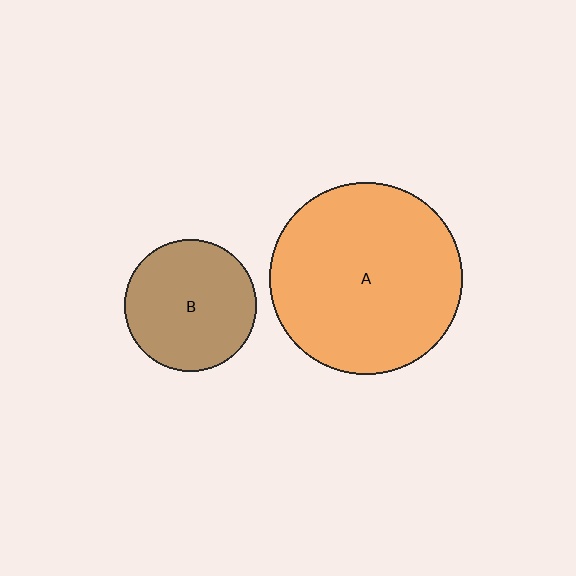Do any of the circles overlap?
No, none of the circles overlap.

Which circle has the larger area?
Circle A (orange).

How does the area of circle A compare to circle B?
Approximately 2.1 times.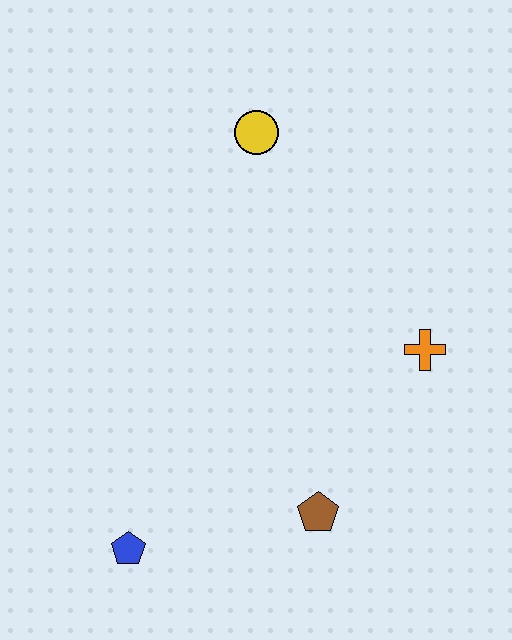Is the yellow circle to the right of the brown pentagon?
No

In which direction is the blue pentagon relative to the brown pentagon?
The blue pentagon is to the left of the brown pentagon.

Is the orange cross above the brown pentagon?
Yes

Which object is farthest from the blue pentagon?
The yellow circle is farthest from the blue pentagon.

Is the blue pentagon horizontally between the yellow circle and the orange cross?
No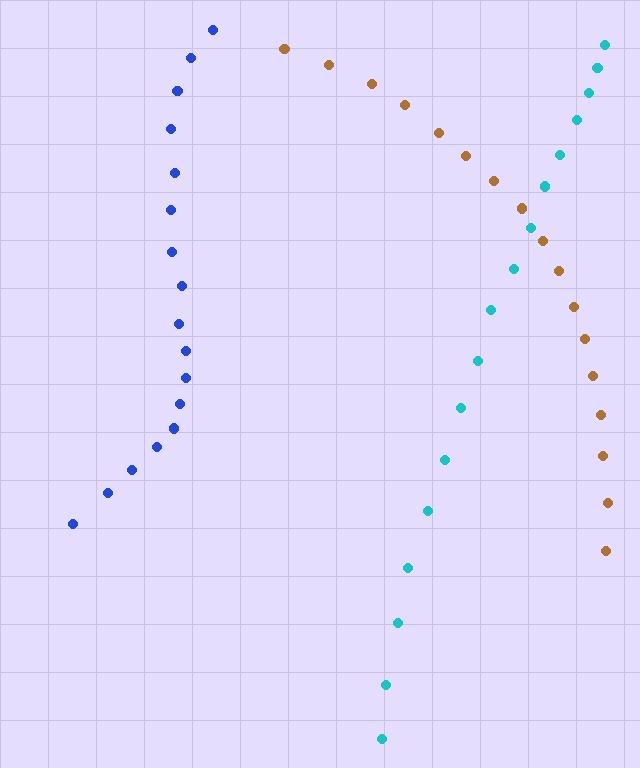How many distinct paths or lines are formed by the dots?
There are 3 distinct paths.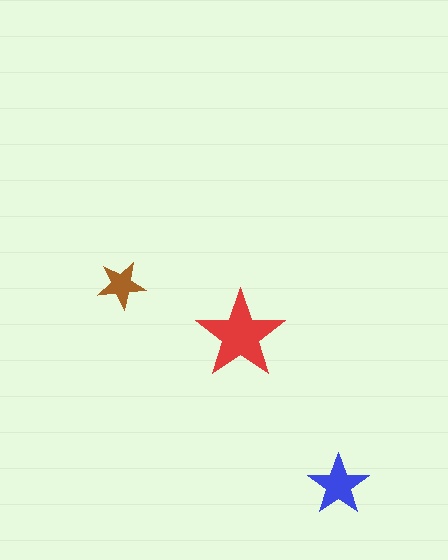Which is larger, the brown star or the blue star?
The blue one.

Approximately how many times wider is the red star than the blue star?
About 1.5 times wider.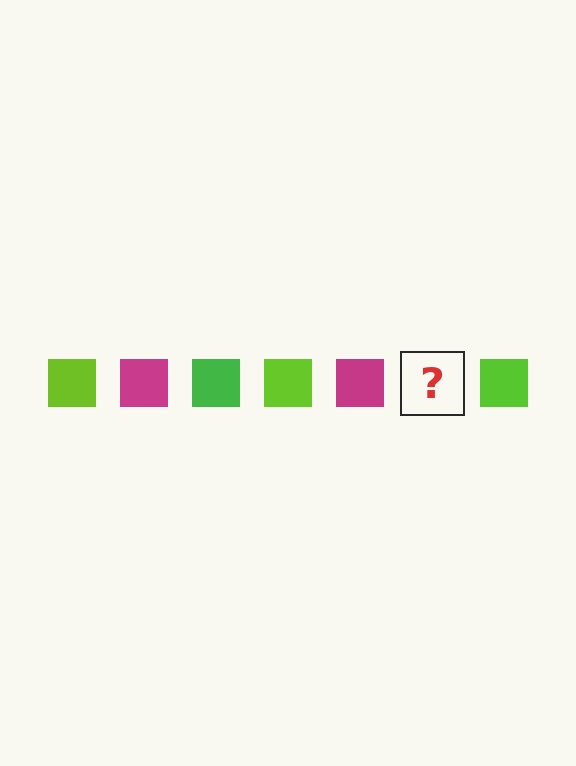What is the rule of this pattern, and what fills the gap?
The rule is that the pattern cycles through lime, magenta, green squares. The gap should be filled with a green square.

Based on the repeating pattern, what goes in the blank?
The blank should be a green square.